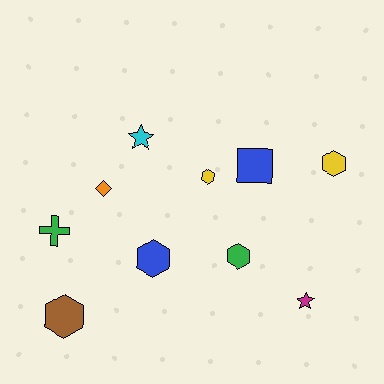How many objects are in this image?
There are 10 objects.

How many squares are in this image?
There is 1 square.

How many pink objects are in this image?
There are no pink objects.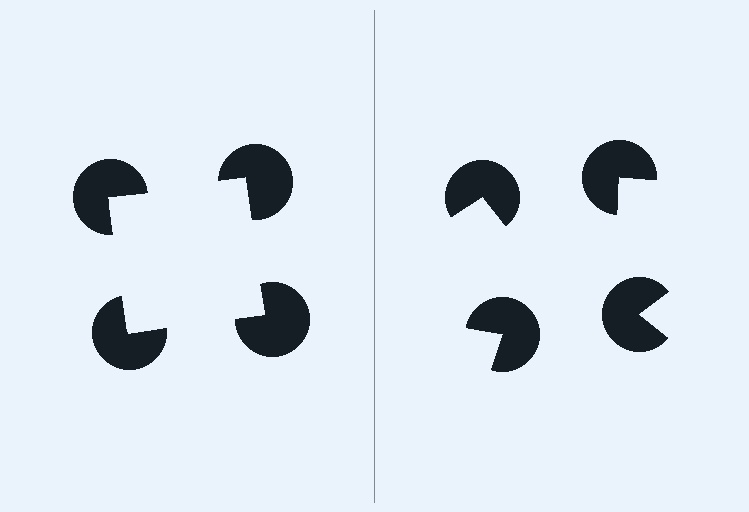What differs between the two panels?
The pac-man discs are positioned identically on both sides; only the wedge orientations differ. On the left they align to a square; on the right they are misaligned.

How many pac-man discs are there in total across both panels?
8 — 4 on each side.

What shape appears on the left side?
An illusory square.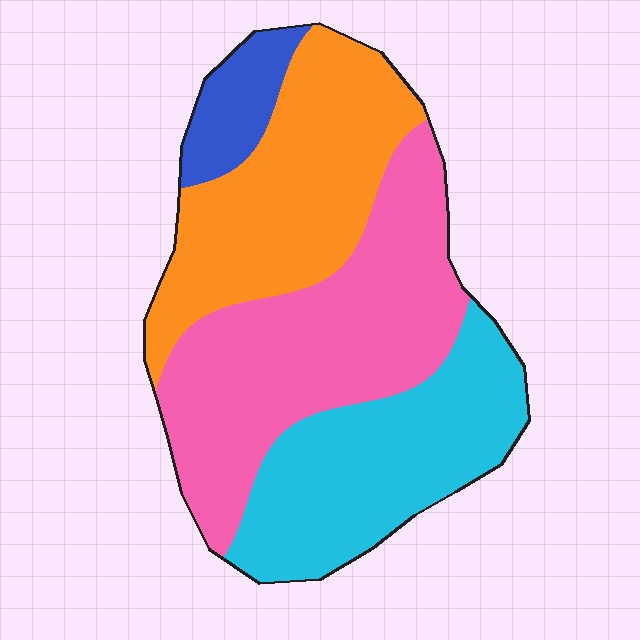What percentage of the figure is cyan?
Cyan takes up about one quarter (1/4) of the figure.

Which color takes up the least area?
Blue, at roughly 5%.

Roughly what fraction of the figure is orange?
Orange takes up between a sixth and a third of the figure.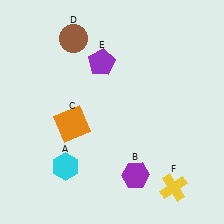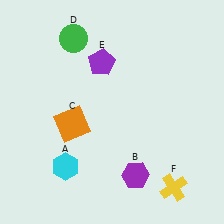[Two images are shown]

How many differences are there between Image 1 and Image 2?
There is 1 difference between the two images.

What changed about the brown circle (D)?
In Image 1, D is brown. In Image 2, it changed to green.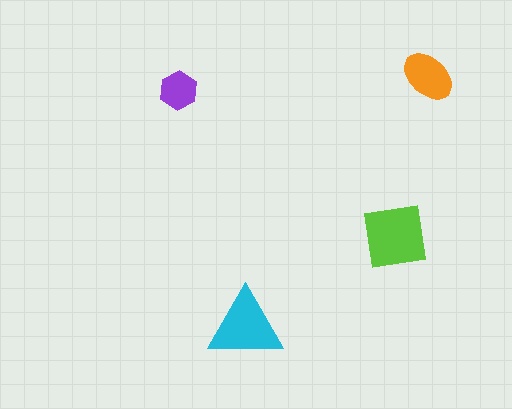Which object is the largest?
The lime square.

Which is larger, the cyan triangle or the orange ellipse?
The cyan triangle.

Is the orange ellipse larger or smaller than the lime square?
Smaller.